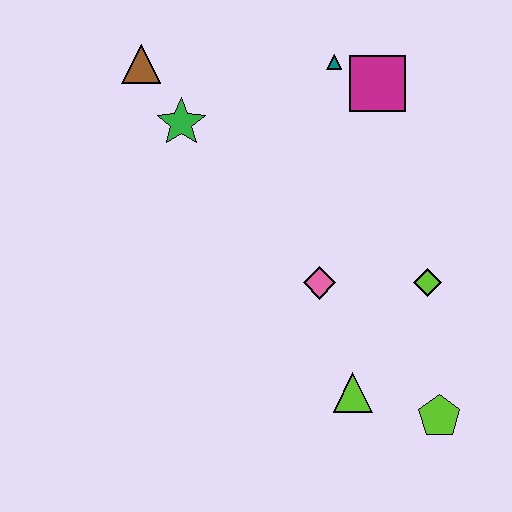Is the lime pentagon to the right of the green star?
Yes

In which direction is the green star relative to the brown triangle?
The green star is below the brown triangle.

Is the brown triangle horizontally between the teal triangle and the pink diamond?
No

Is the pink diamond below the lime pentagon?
No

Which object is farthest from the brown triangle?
The lime pentagon is farthest from the brown triangle.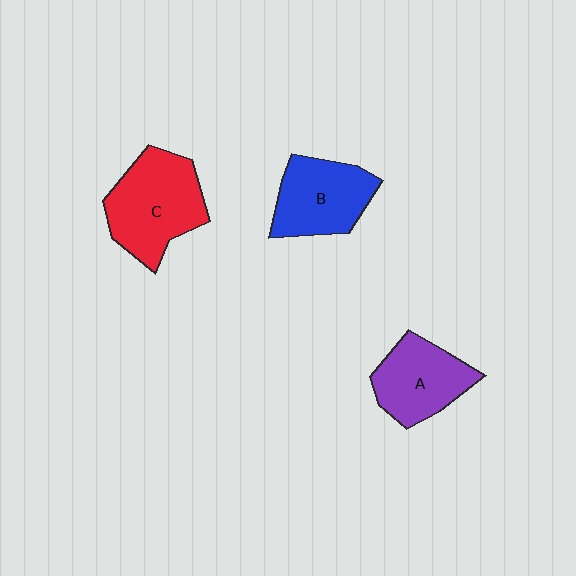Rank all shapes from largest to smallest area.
From largest to smallest: C (red), B (blue), A (purple).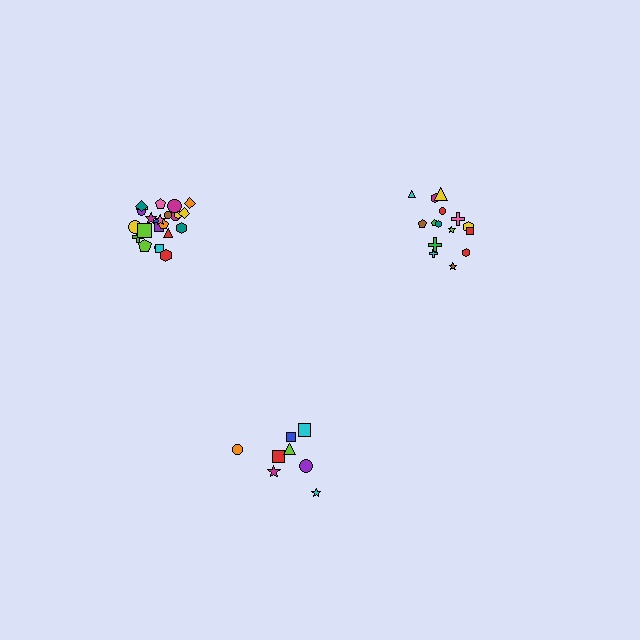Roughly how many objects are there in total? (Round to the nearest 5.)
Roughly 50 objects in total.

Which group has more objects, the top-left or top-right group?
The top-left group.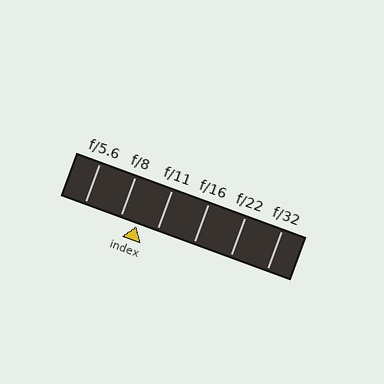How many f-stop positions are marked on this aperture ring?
There are 6 f-stop positions marked.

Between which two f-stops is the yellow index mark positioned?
The index mark is between f/8 and f/11.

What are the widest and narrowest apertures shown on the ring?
The widest aperture shown is f/5.6 and the narrowest is f/32.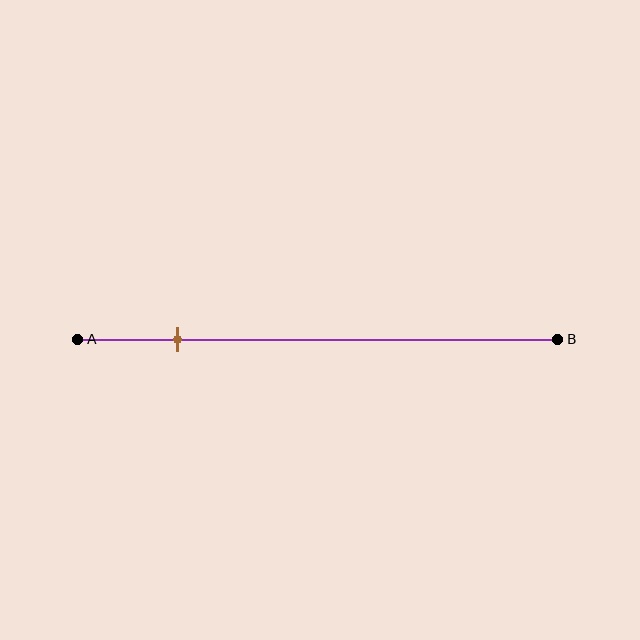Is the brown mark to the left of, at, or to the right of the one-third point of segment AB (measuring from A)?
The brown mark is to the left of the one-third point of segment AB.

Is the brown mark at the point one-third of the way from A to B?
No, the mark is at about 20% from A, not at the 33% one-third point.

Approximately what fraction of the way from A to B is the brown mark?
The brown mark is approximately 20% of the way from A to B.